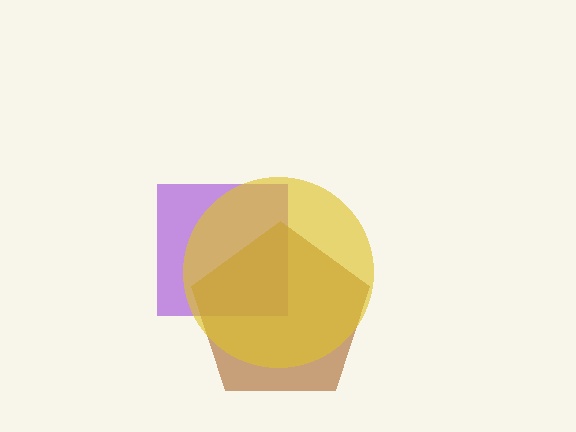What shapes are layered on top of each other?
The layered shapes are: a purple square, a brown pentagon, a yellow circle.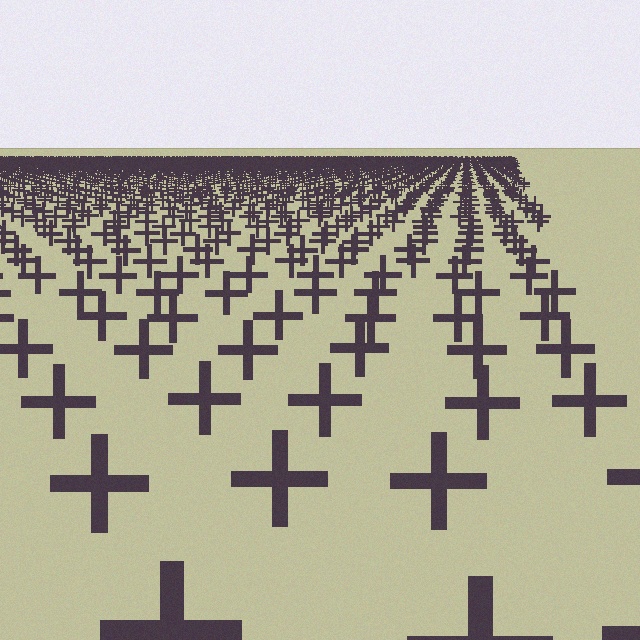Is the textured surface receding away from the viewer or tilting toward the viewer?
The surface is receding away from the viewer. Texture elements get smaller and denser toward the top.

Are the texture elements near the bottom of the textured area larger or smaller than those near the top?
Larger. Near the bottom, elements are closer to the viewer and appear at a bigger on-screen size.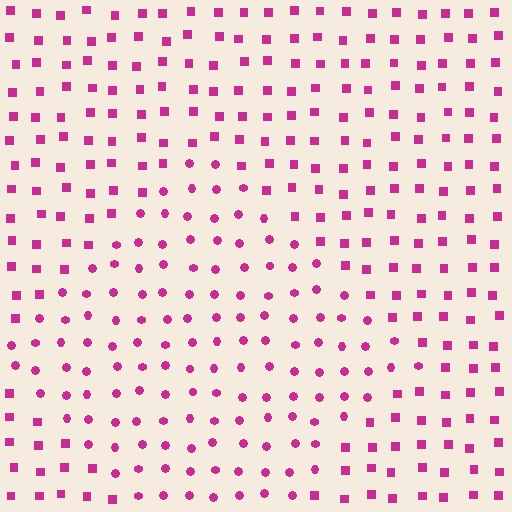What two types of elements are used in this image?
The image uses circles inside the diamond region and squares outside it.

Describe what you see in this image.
The image is filled with small magenta elements arranged in a uniform grid. A diamond-shaped region contains circles, while the surrounding area contains squares. The boundary is defined purely by the change in element shape.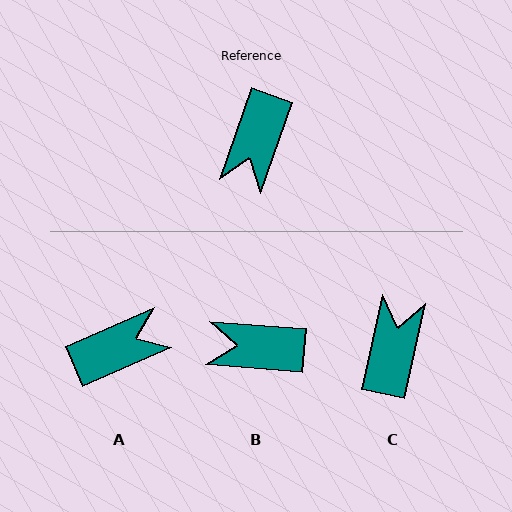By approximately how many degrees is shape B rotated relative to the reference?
Approximately 75 degrees clockwise.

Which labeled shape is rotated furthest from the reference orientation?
C, about 173 degrees away.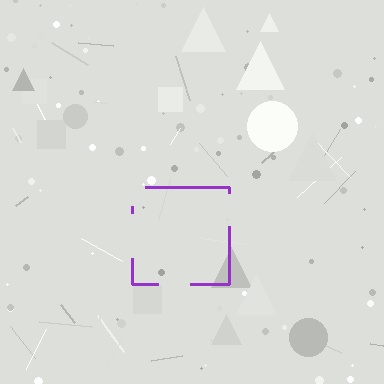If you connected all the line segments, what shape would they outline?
They would outline a square.